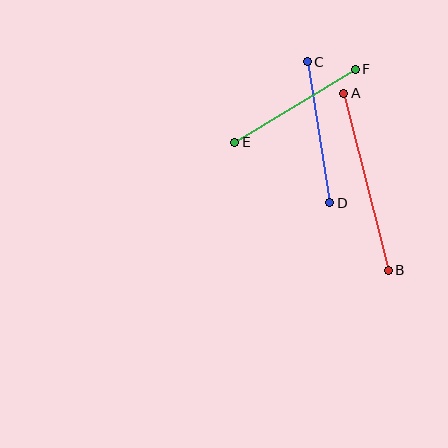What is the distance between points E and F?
The distance is approximately 141 pixels.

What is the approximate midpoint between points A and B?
The midpoint is at approximately (366, 182) pixels.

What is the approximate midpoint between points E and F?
The midpoint is at approximately (295, 106) pixels.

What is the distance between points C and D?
The distance is approximately 143 pixels.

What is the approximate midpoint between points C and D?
The midpoint is at approximately (318, 132) pixels.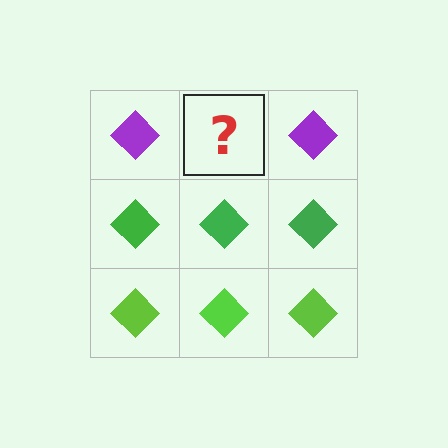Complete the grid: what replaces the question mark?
The question mark should be replaced with a purple diamond.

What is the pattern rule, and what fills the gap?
The rule is that each row has a consistent color. The gap should be filled with a purple diamond.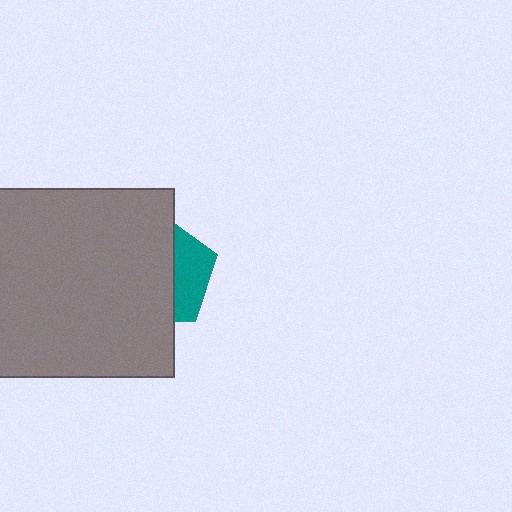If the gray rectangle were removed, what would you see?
You would see the complete teal pentagon.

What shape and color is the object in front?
The object in front is a gray rectangle.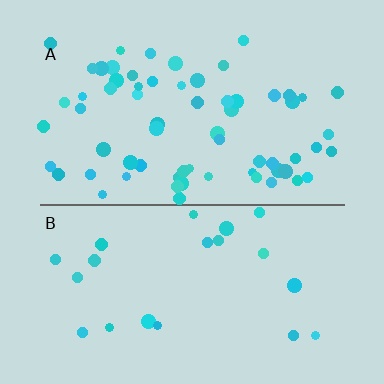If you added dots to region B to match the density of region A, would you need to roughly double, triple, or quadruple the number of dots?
Approximately triple.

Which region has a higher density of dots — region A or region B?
A (the top).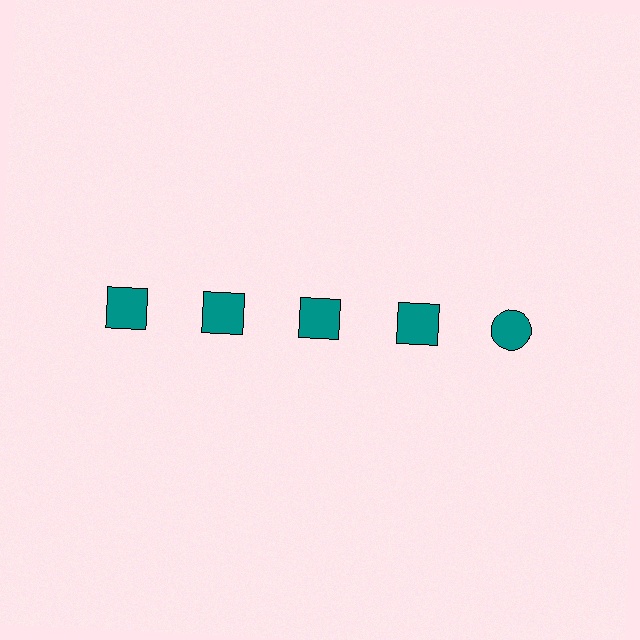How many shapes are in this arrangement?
There are 5 shapes arranged in a grid pattern.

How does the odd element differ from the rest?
It has a different shape: circle instead of square.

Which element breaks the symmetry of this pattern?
The teal circle in the top row, rightmost column breaks the symmetry. All other shapes are teal squares.